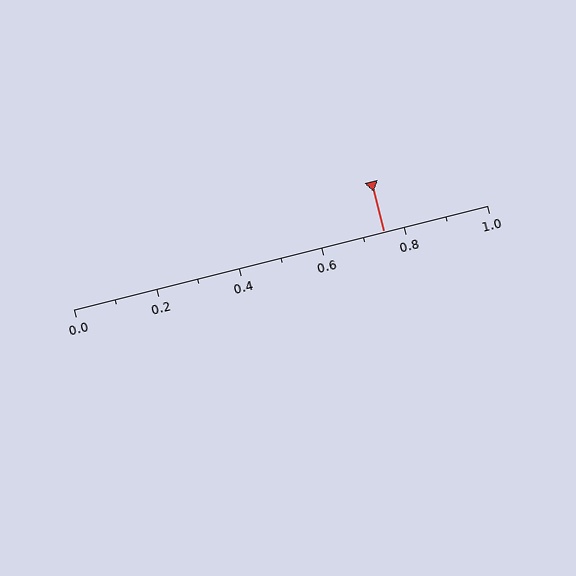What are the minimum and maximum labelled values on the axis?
The axis runs from 0.0 to 1.0.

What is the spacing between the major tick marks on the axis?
The major ticks are spaced 0.2 apart.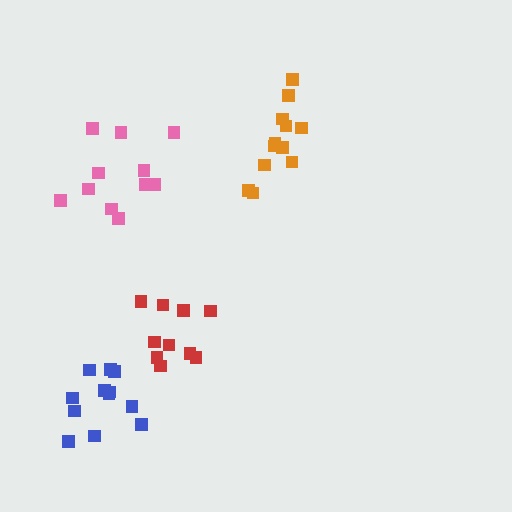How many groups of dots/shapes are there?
There are 4 groups.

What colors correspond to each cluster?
The clusters are colored: blue, pink, red, orange.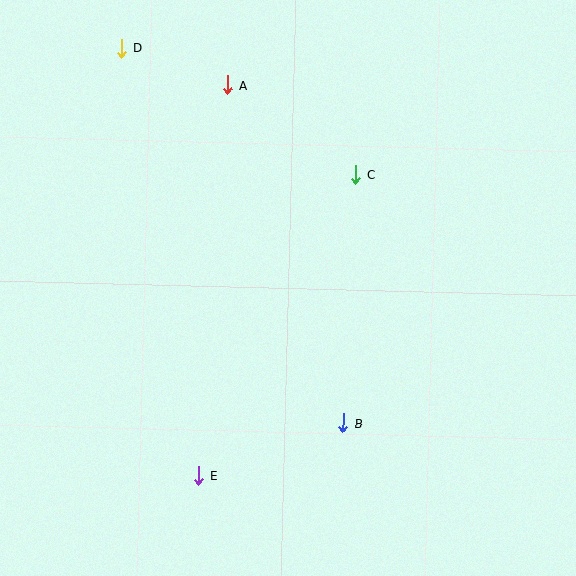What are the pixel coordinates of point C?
Point C is at (356, 175).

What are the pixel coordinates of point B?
Point B is at (343, 423).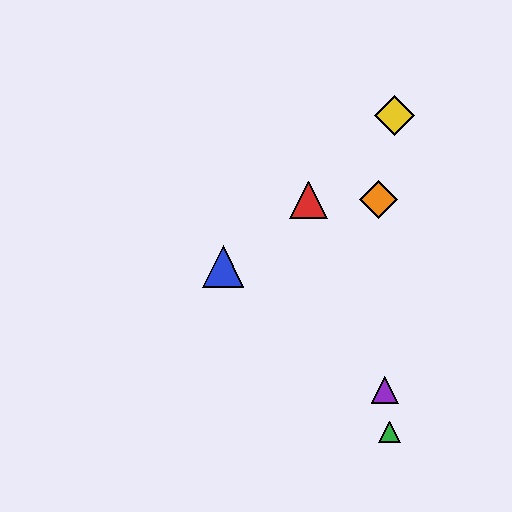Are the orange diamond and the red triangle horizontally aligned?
Yes, both are at y≈200.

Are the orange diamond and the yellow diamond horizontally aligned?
No, the orange diamond is at y≈200 and the yellow diamond is at y≈115.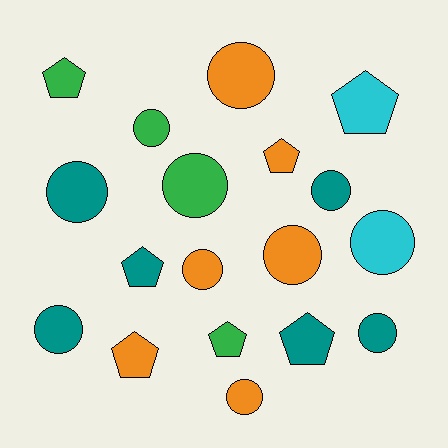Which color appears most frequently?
Teal, with 6 objects.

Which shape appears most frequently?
Circle, with 11 objects.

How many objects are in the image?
There are 18 objects.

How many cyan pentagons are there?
There is 1 cyan pentagon.